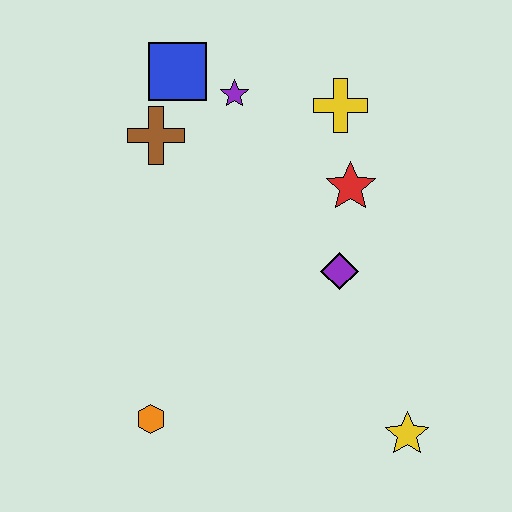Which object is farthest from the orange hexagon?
The yellow cross is farthest from the orange hexagon.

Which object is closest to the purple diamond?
The red star is closest to the purple diamond.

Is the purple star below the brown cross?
No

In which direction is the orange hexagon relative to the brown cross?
The orange hexagon is below the brown cross.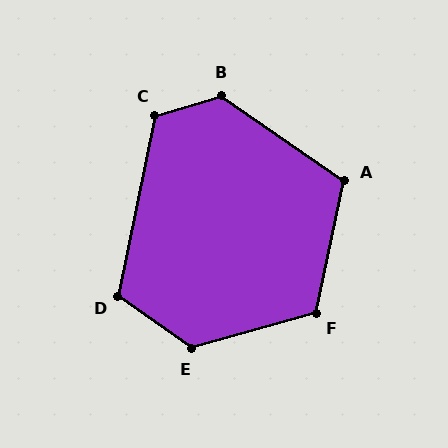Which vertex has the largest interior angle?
E, at approximately 129 degrees.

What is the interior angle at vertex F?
Approximately 118 degrees (obtuse).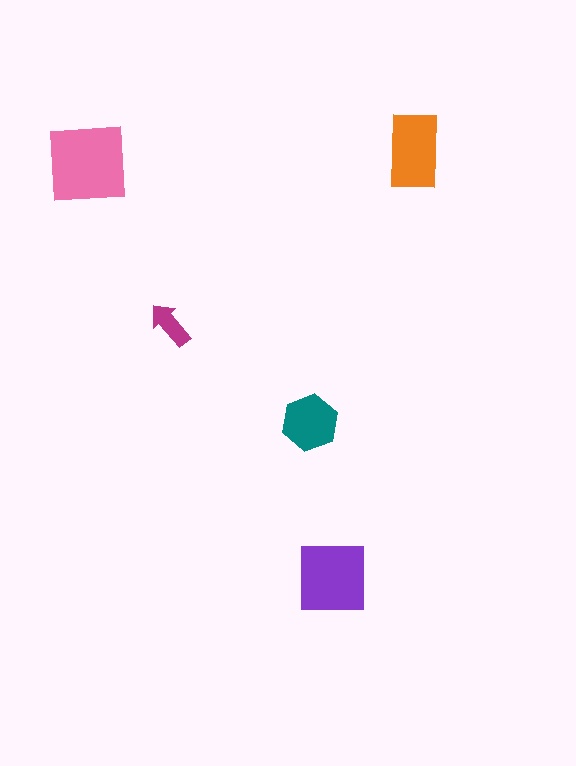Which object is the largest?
The pink square.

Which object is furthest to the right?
The orange rectangle is rightmost.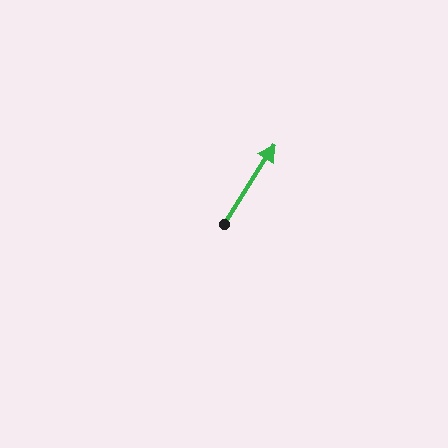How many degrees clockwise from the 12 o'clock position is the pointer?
Approximately 32 degrees.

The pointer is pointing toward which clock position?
Roughly 1 o'clock.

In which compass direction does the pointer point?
Northeast.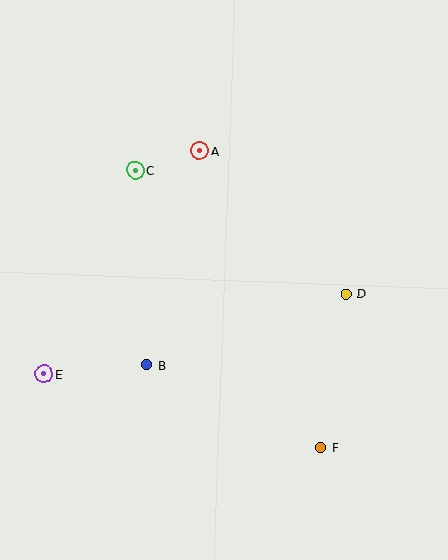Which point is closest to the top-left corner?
Point C is closest to the top-left corner.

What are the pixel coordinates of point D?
Point D is at (346, 294).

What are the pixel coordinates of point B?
Point B is at (146, 365).